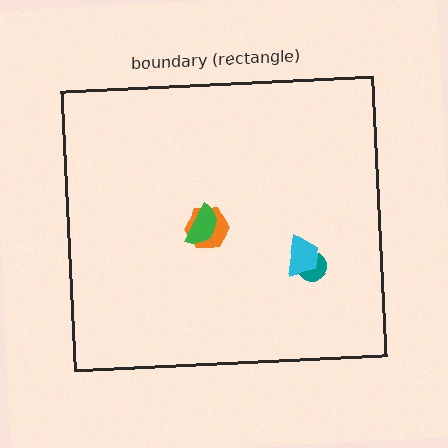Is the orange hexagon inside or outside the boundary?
Inside.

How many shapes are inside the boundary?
4 inside, 0 outside.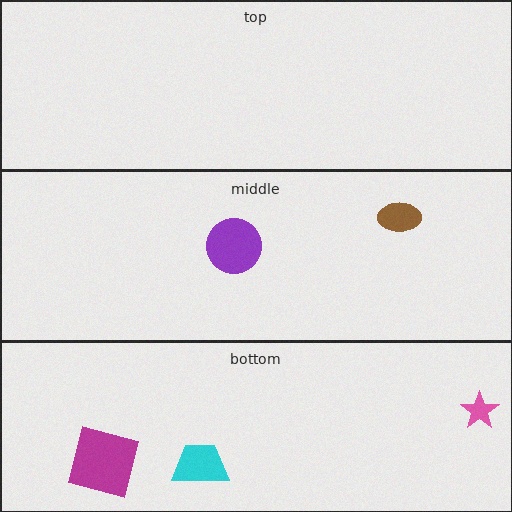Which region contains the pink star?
The bottom region.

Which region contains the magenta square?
The bottom region.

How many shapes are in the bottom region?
3.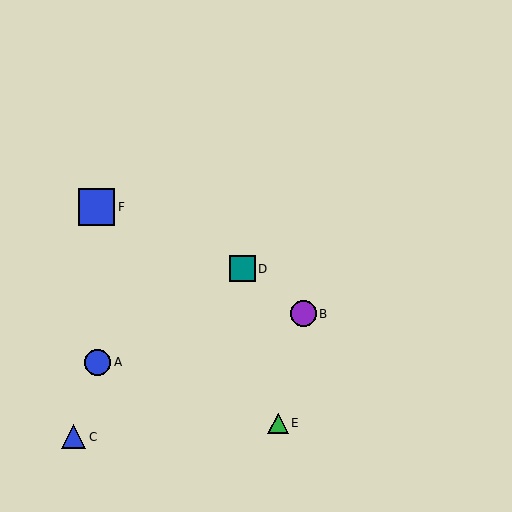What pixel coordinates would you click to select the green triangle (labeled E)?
Click at (278, 423) to select the green triangle E.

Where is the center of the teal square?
The center of the teal square is at (242, 269).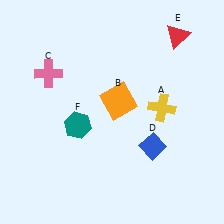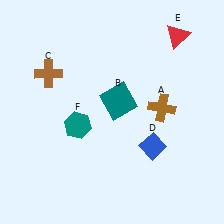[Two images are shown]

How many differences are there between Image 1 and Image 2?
There are 3 differences between the two images.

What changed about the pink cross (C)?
In Image 1, C is pink. In Image 2, it changed to brown.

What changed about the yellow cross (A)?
In Image 1, A is yellow. In Image 2, it changed to brown.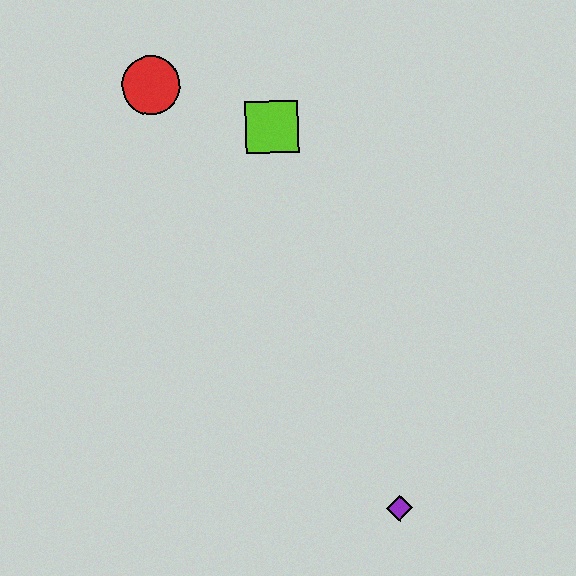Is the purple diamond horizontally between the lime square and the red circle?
No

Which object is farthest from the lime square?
The purple diamond is farthest from the lime square.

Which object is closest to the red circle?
The lime square is closest to the red circle.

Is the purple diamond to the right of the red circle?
Yes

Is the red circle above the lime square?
Yes